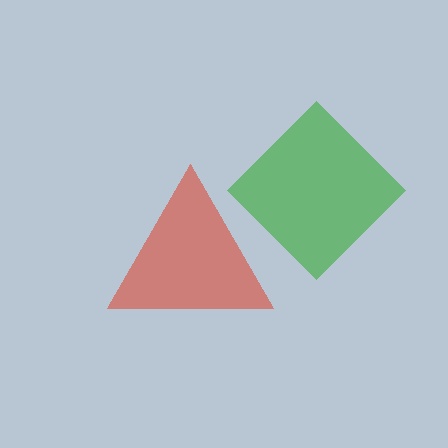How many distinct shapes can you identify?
There are 2 distinct shapes: a red triangle, a green diamond.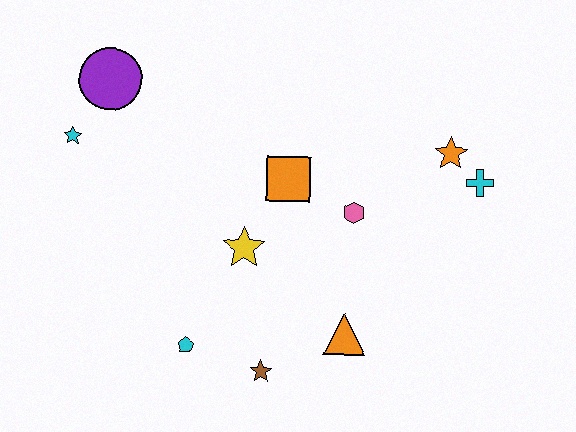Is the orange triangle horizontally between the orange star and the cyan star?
Yes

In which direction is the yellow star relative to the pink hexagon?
The yellow star is to the left of the pink hexagon.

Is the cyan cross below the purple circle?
Yes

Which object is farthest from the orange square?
The cyan star is farthest from the orange square.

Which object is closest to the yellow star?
The orange square is closest to the yellow star.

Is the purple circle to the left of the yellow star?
Yes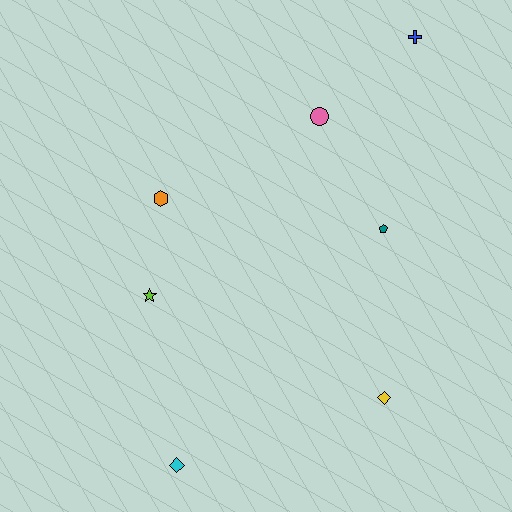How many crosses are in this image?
There is 1 cross.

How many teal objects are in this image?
There is 1 teal object.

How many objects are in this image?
There are 7 objects.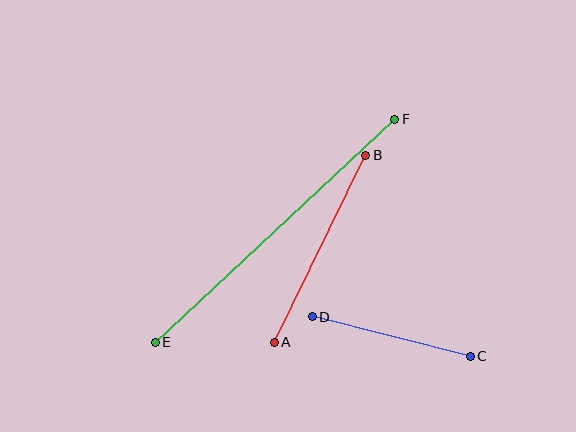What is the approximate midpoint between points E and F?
The midpoint is at approximately (275, 231) pixels.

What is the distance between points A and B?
The distance is approximately 208 pixels.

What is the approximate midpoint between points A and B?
The midpoint is at approximately (320, 249) pixels.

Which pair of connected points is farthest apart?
Points E and F are farthest apart.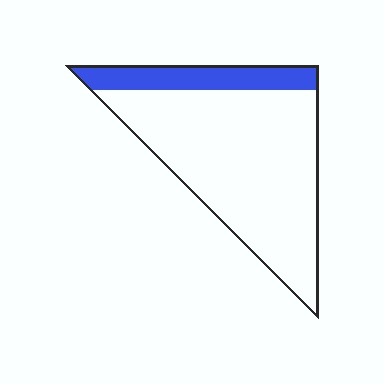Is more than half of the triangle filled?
No.